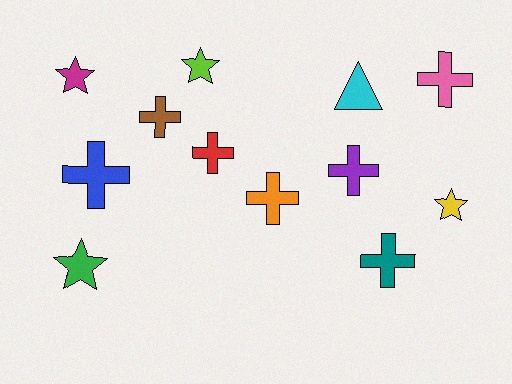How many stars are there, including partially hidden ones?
There are 4 stars.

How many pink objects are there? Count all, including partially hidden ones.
There is 1 pink object.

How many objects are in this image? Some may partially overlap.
There are 12 objects.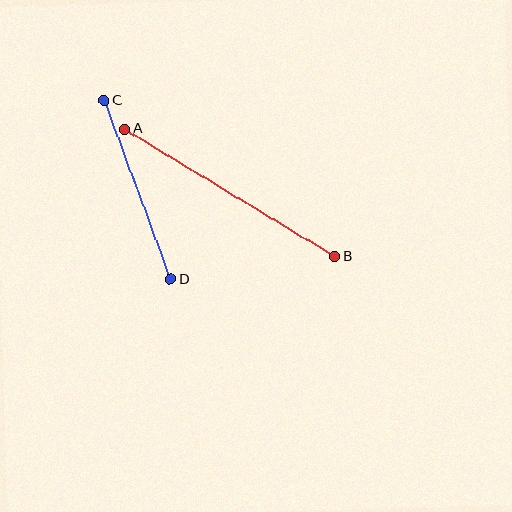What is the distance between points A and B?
The distance is approximately 246 pixels.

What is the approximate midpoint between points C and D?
The midpoint is at approximately (137, 190) pixels.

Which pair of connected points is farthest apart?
Points A and B are farthest apart.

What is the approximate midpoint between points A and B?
The midpoint is at approximately (230, 193) pixels.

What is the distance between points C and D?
The distance is approximately 191 pixels.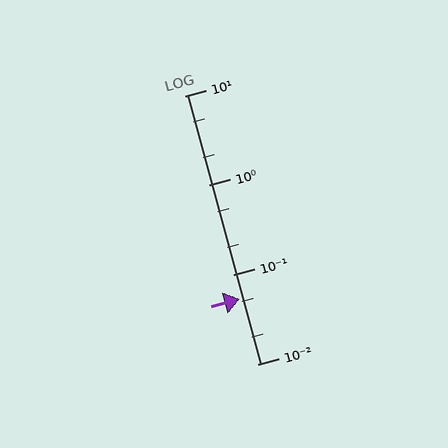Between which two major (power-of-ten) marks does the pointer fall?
The pointer is between 0.01 and 0.1.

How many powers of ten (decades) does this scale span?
The scale spans 3 decades, from 0.01 to 10.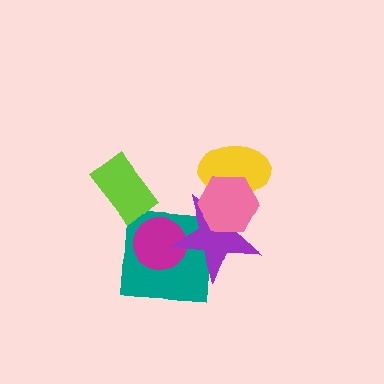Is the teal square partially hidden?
Yes, it is partially covered by another shape.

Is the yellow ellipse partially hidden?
Yes, it is partially covered by another shape.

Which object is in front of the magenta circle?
The purple star is in front of the magenta circle.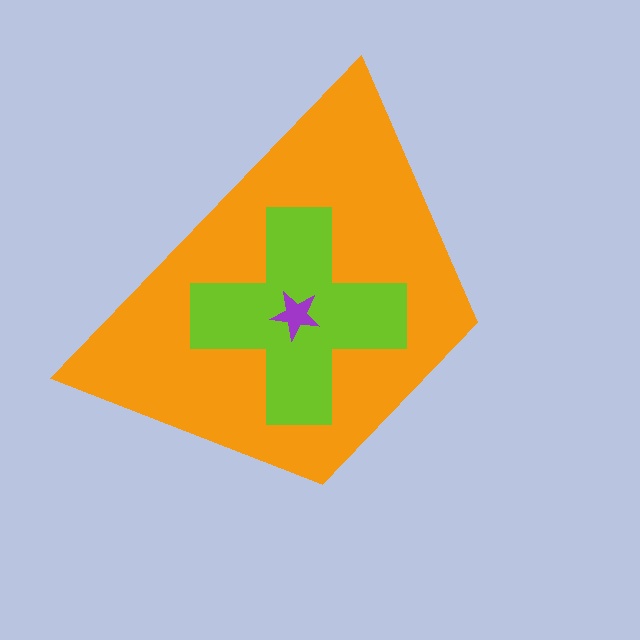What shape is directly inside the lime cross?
The purple star.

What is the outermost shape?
The orange trapezoid.